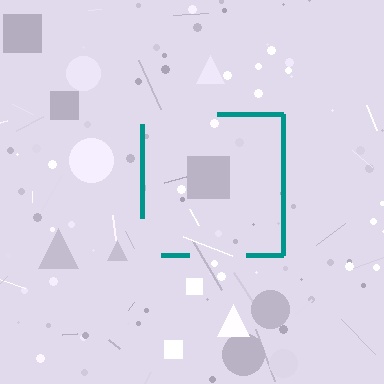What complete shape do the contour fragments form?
The contour fragments form a square.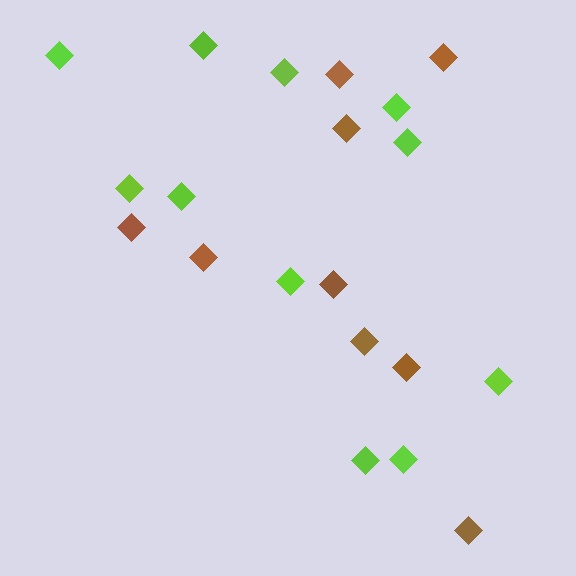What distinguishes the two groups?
There are 2 groups: one group of lime diamonds (11) and one group of brown diamonds (9).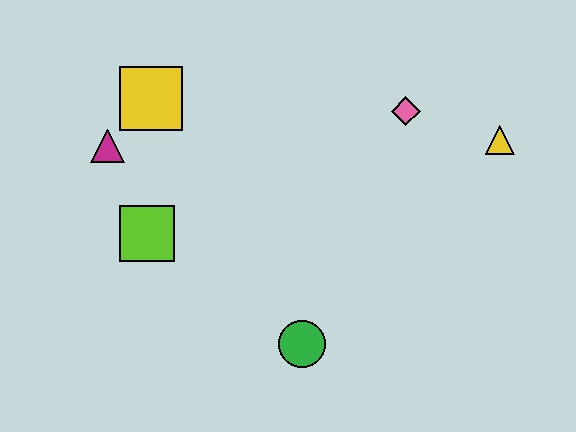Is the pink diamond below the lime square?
No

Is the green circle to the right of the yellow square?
Yes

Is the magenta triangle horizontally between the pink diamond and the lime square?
No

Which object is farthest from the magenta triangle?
The yellow triangle is farthest from the magenta triangle.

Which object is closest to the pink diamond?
The yellow triangle is closest to the pink diamond.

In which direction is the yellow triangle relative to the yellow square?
The yellow triangle is to the right of the yellow square.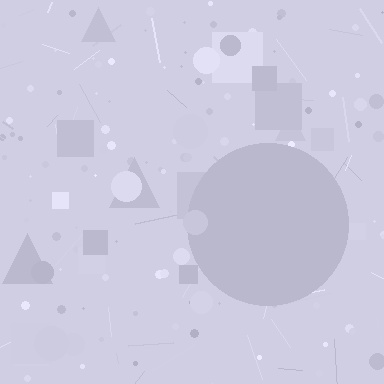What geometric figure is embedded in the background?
A circle is embedded in the background.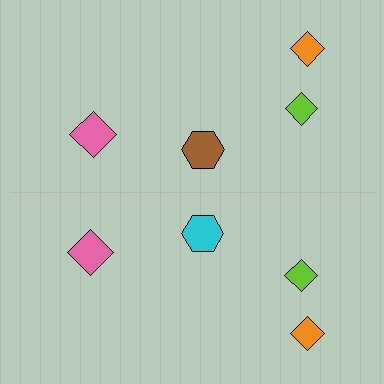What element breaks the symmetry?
The cyan hexagon on the bottom side breaks the symmetry — its mirror counterpart is brown.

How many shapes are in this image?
There are 8 shapes in this image.